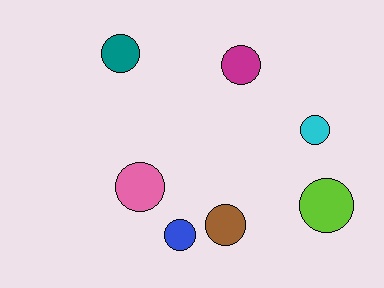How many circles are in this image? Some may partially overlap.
There are 7 circles.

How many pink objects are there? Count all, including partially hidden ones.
There is 1 pink object.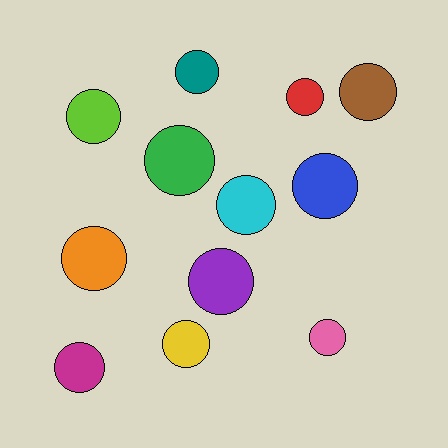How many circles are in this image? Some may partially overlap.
There are 12 circles.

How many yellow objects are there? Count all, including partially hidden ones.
There is 1 yellow object.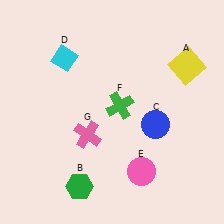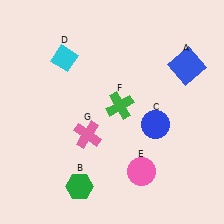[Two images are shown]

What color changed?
The square (A) changed from yellow in Image 1 to blue in Image 2.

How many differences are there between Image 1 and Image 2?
There is 1 difference between the two images.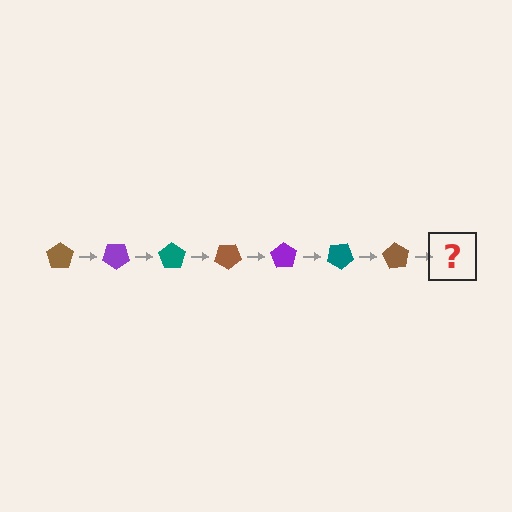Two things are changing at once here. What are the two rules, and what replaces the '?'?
The two rules are that it rotates 35 degrees each step and the color cycles through brown, purple, and teal. The '?' should be a purple pentagon, rotated 245 degrees from the start.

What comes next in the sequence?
The next element should be a purple pentagon, rotated 245 degrees from the start.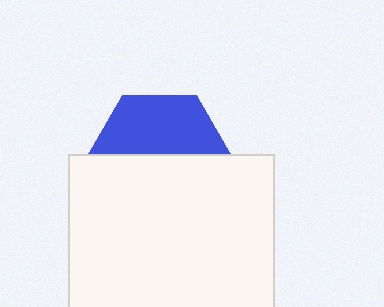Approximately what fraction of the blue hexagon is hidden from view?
Roughly 56% of the blue hexagon is hidden behind the white square.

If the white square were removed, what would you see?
You would see the complete blue hexagon.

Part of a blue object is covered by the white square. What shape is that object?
It is a hexagon.